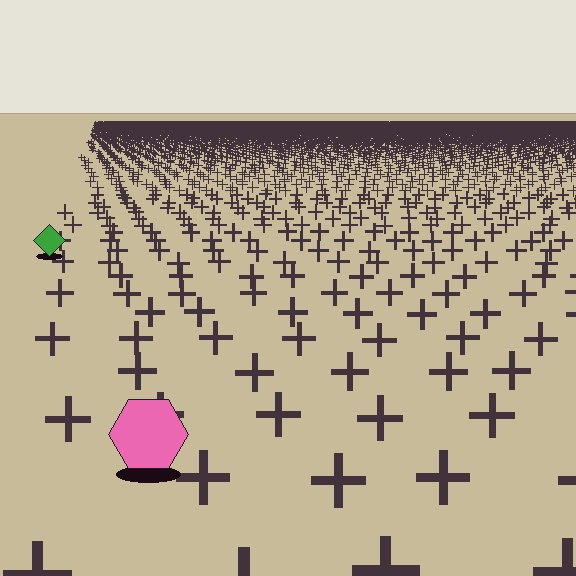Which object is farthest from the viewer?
The green diamond is farthest from the viewer. It appears smaller and the ground texture around it is denser.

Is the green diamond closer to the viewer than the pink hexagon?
No. The pink hexagon is closer — you can tell from the texture gradient: the ground texture is coarser near it.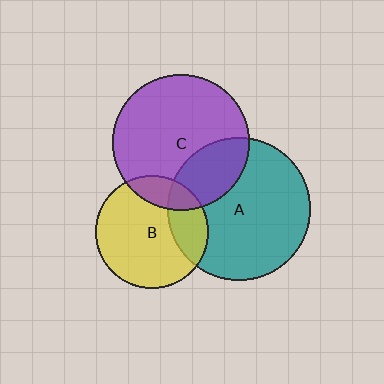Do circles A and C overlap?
Yes.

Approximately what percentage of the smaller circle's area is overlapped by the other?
Approximately 25%.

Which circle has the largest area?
Circle A (teal).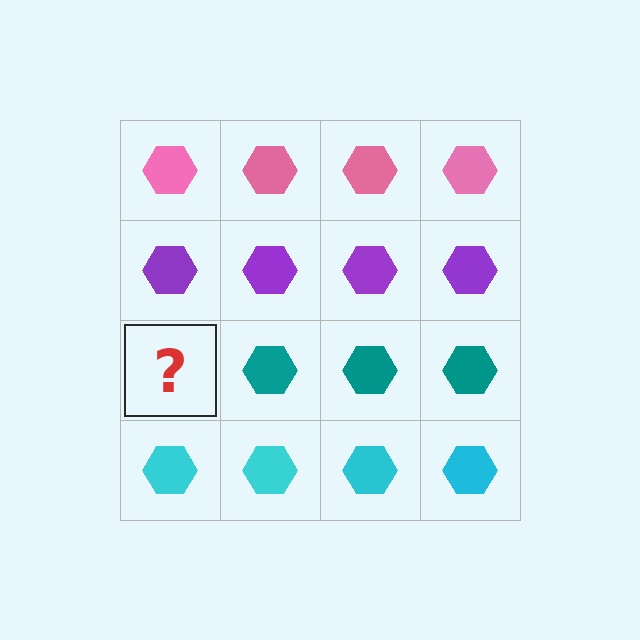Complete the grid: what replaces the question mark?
The question mark should be replaced with a teal hexagon.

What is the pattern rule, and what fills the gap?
The rule is that each row has a consistent color. The gap should be filled with a teal hexagon.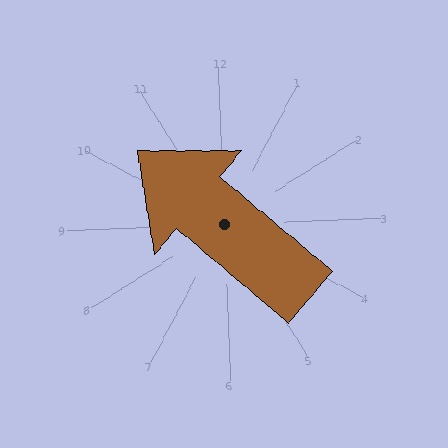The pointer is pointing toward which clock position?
Roughly 10 o'clock.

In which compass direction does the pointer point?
Northwest.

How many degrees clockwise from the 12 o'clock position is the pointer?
Approximately 312 degrees.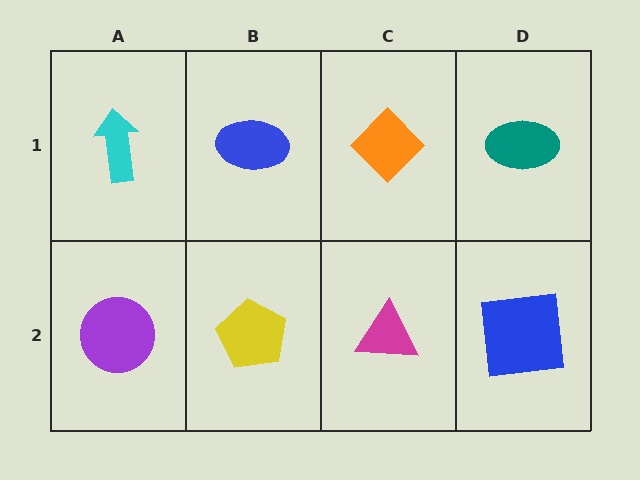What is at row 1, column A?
A cyan arrow.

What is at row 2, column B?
A yellow pentagon.